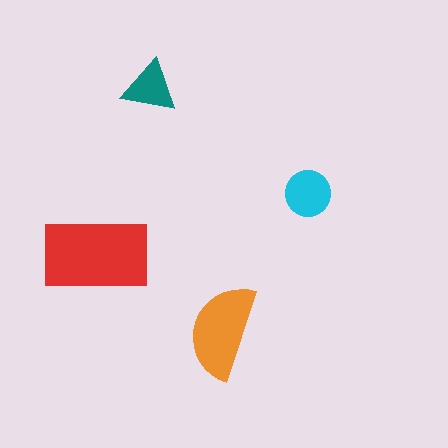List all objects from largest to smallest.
The red rectangle, the orange semicircle, the cyan circle, the teal triangle.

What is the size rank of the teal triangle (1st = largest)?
4th.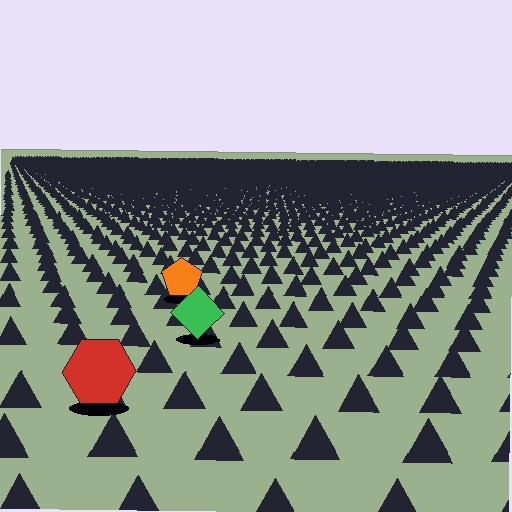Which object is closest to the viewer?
The red hexagon is closest. The texture marks near it are larger and more spread out.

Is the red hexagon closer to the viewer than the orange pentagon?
Yes. The red hexagon is closer — you can tell from the texture gradient: the ground texture is coarser near it.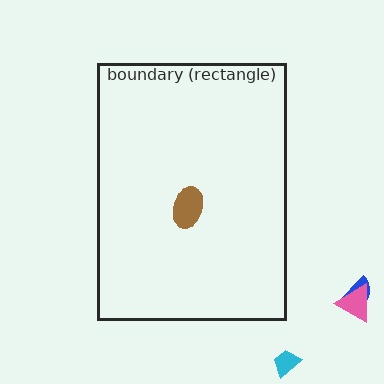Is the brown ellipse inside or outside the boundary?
Inside.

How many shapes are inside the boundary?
1 inside, 3 outside.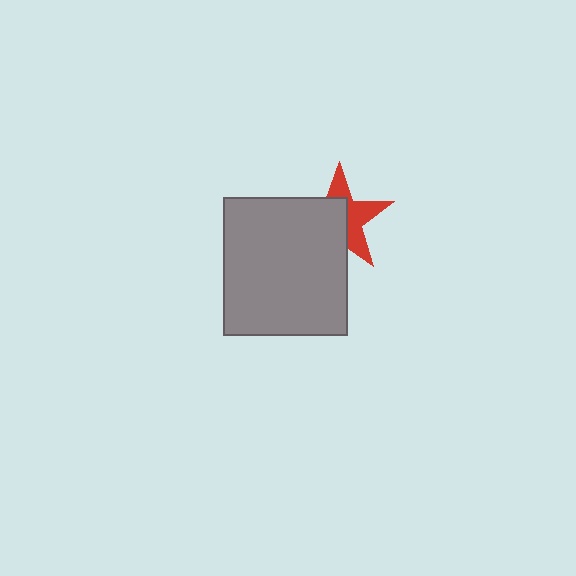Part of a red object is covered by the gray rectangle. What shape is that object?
It is a star.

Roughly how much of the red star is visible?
About half of it is visible (roughly 46%).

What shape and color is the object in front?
The object in front is a gray rectangle.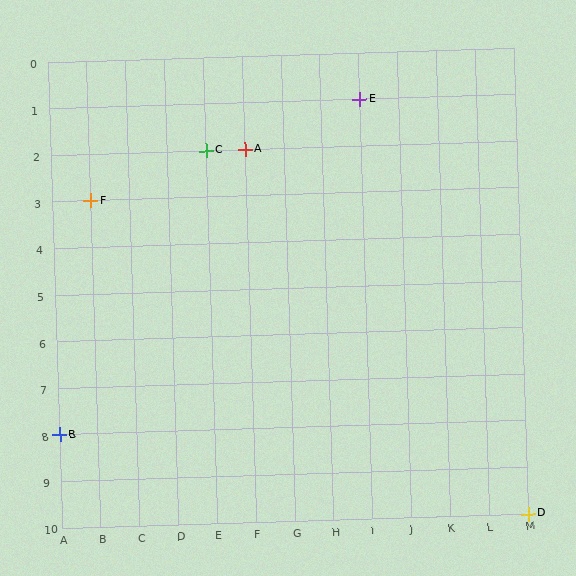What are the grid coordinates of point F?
Point F is at grid coordinates (B, 3).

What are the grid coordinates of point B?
Point B is at grid coordinates (A, 8).